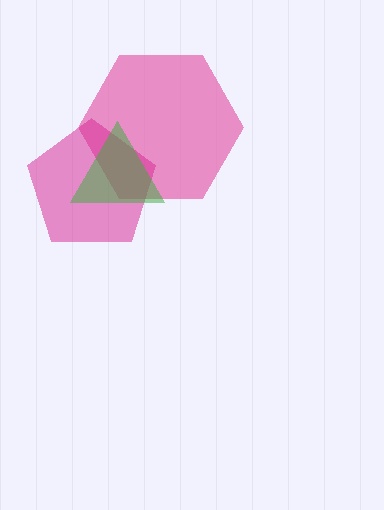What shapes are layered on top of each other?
The layered shapes are: a pink hexagon, a magenta pentagon, a green triangle.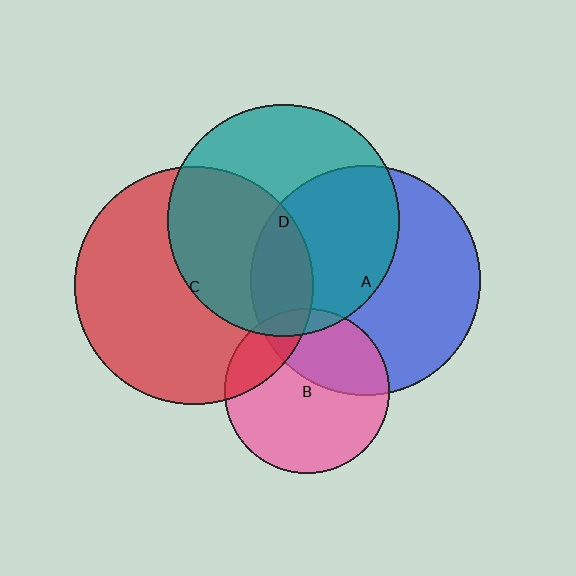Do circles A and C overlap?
Yes.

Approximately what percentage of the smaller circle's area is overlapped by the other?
Approximately 15%.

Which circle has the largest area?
Circle C (red).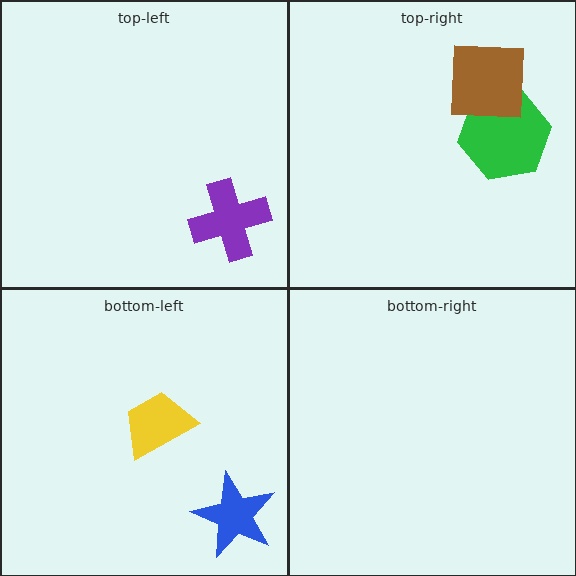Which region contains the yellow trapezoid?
The bottom-left region.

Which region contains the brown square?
The top-right region.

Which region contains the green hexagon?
The top-right region.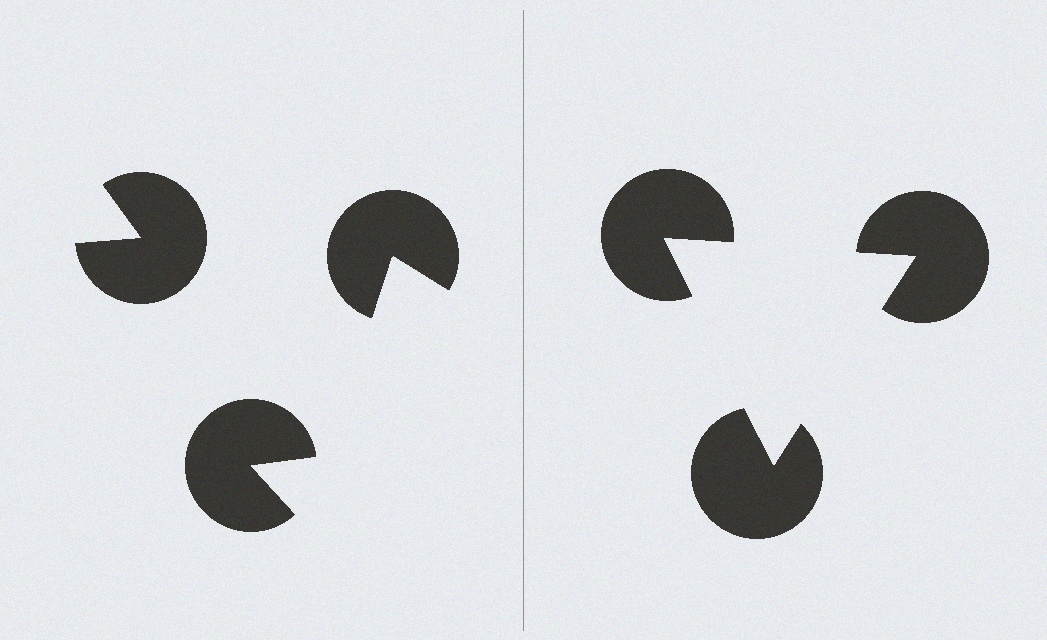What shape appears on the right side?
An illusory triangle.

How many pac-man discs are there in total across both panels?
6 — 3 on each side.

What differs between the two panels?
The pac-man discs are positioned identically on both sides; only the wedge orientations differ. On the right they align to a triangle; on the left they are misaligned.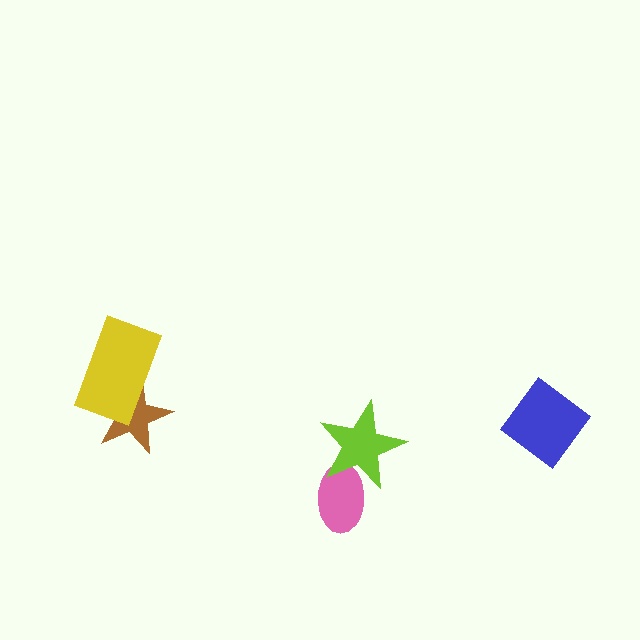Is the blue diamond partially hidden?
No, no other shape covers it.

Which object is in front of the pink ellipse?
The lime star is in front of the pink ellipse.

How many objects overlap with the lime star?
1 object overlaps with the lime star.